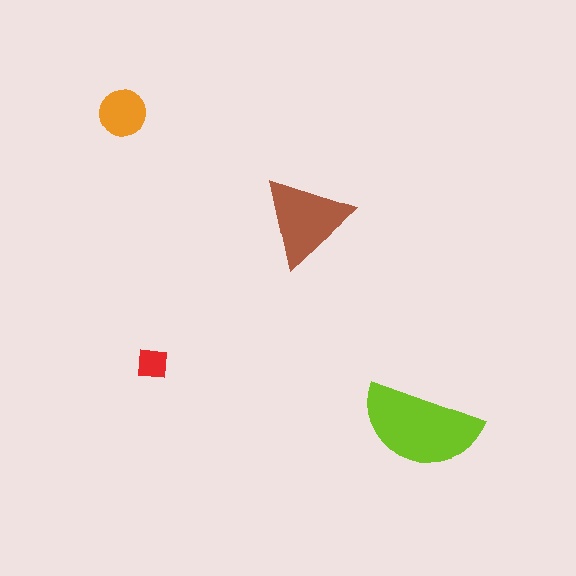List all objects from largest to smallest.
The lime semicircle, the brown triangle, the orange circle, the red square.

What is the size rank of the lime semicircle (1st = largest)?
1st.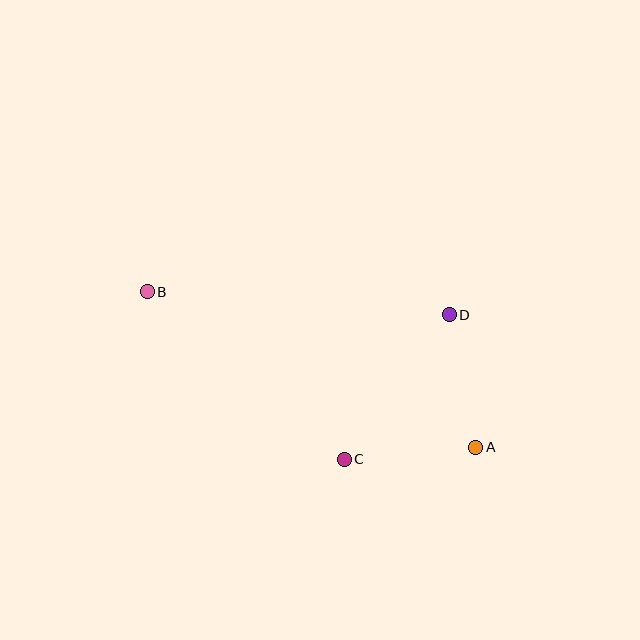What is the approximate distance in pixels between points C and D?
The distance between C and D is approximately 178 pixels.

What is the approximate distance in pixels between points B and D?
The distance between B and D is approximately 303 pixels.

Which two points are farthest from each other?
Points A and B are farthest from each other.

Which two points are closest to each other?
Points A and C are closest to each other.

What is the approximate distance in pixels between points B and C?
The distance between B and C is approximately 259 pixels.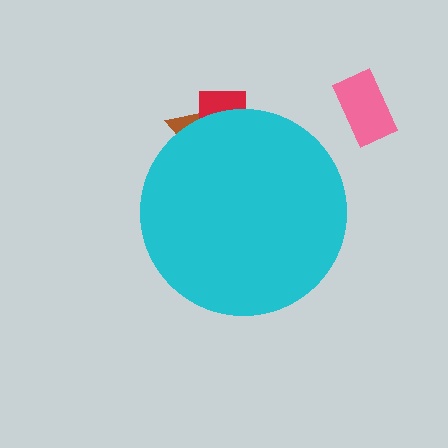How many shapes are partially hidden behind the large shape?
2 shapes are partially hidden.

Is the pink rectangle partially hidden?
No, the pink rectangle is fully visible.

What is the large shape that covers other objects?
A cyan circle.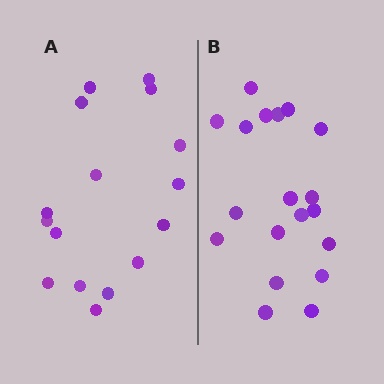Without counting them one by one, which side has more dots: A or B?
Region B (the right region) has more dots.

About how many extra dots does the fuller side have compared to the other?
Region B has just a few more — roughly 2 or 3 more dots than region A.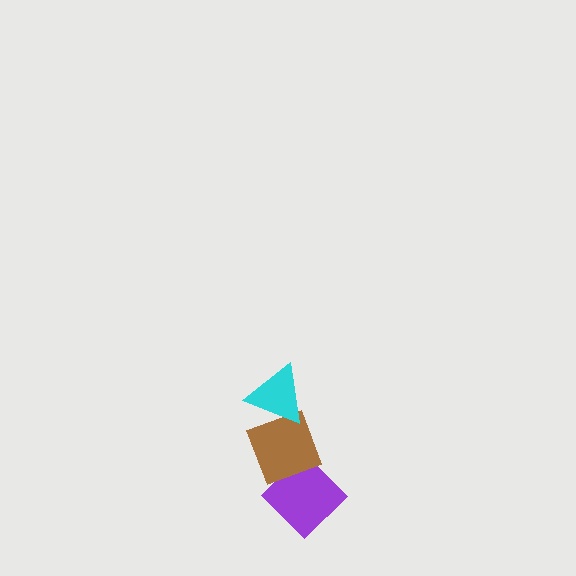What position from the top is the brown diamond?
The brown diamond is 2nd from the top.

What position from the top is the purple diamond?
The purple diamond is 3rd from the top.